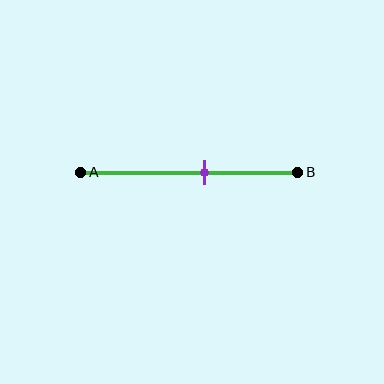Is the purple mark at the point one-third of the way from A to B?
No, the mark is at about 55% from A, not at the 33% one-third point.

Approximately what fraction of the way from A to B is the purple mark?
The purple mark is approximately 55% of the way from A to B.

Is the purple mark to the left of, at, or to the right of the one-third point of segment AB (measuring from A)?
The purple mark is to the right of the one-third point of segment AB.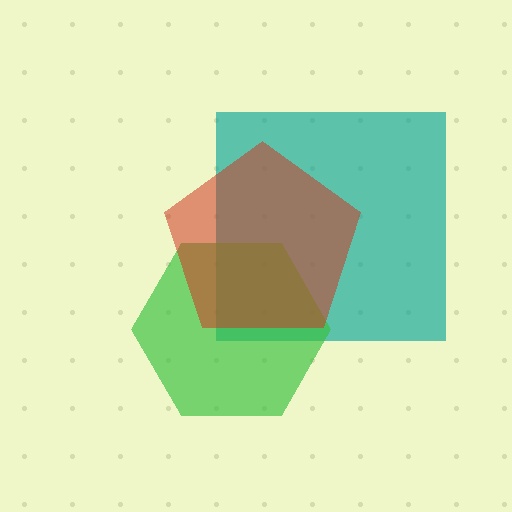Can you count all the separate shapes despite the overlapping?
Yes, there are 3 separate shapes.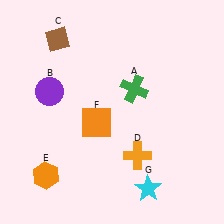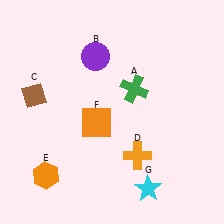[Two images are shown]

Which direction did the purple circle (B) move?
The purple circle (B) moved right.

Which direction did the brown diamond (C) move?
The brown diamond (C) moved down.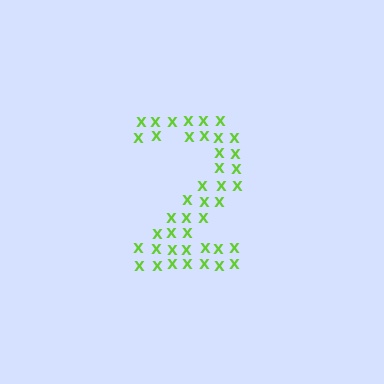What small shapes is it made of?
It is made of small letter X's.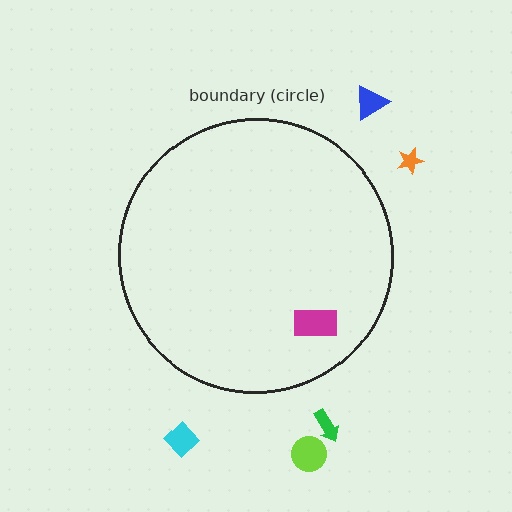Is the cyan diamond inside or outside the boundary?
Outside.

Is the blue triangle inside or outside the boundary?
Outside.